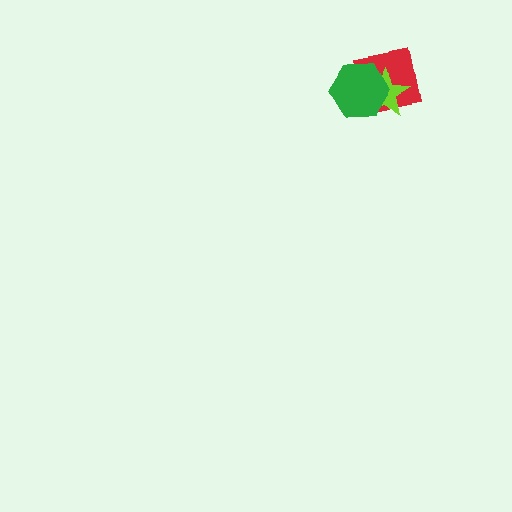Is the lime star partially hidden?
Yes, it is partially covered by another shape.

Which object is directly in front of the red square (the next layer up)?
The lime star is directly in front of the red square.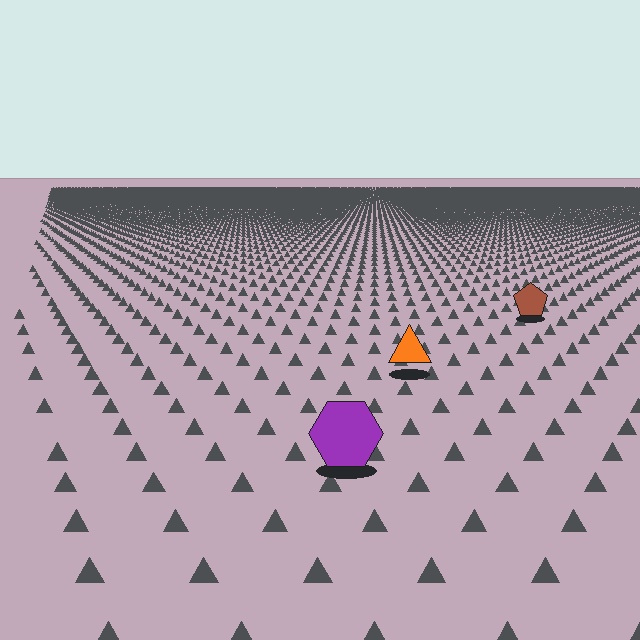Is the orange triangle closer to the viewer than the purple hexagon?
No. The purple hexagon is closer — you can tell from the texture gradient: the ground texture is coarser near it.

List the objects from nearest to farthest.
From nearest to farthest: the purple hexagon, the orange triangle, the brown pentagon.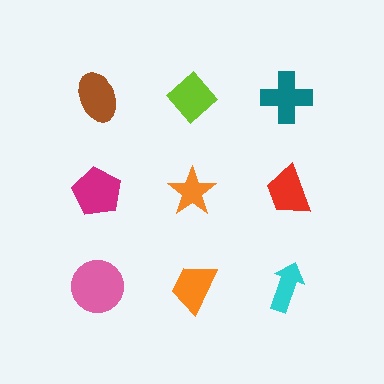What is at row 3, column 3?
A cyan arrow.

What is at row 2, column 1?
A magenta pentagon.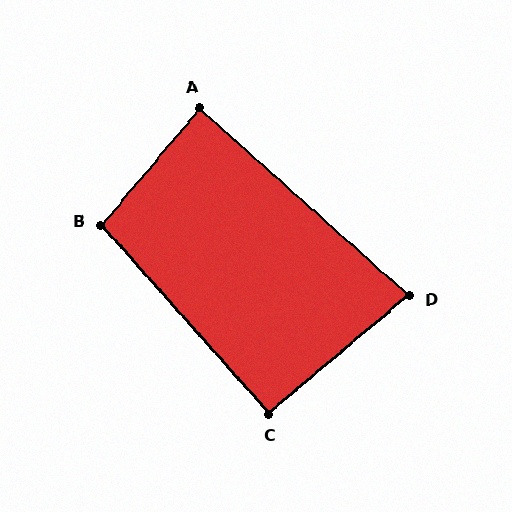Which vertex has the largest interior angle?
B, at approximately 98 degrees.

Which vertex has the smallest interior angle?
D, at approximately 82 degrees.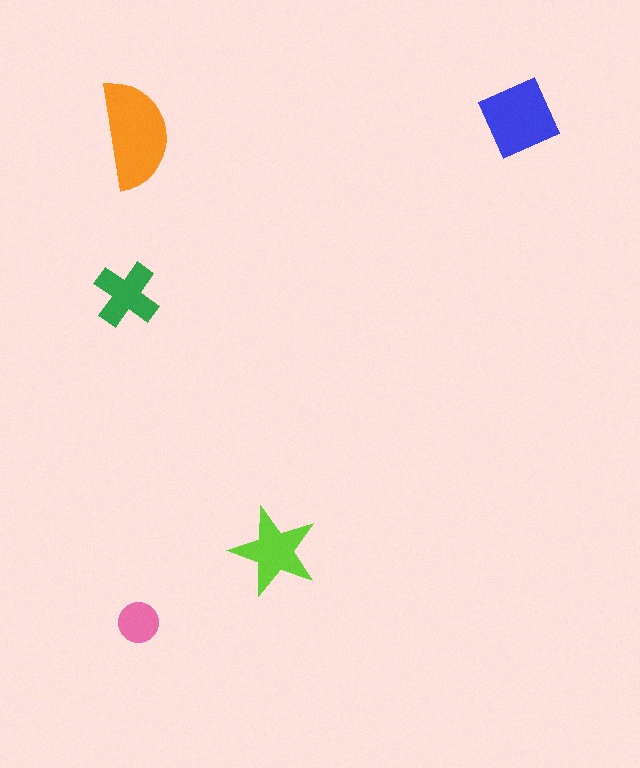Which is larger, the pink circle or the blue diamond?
The blue diamond.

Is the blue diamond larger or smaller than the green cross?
Larger.